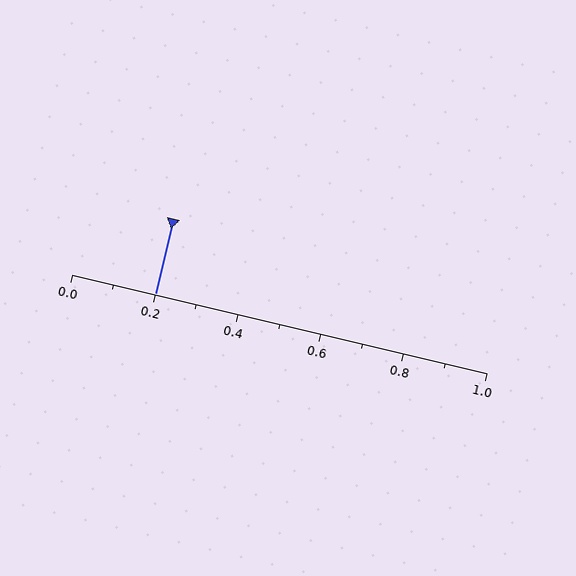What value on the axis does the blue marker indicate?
The marker indicates approximately 0.2.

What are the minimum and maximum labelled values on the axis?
The axis runs from 0.0 to 1.0.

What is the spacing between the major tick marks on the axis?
The major ticks are spaced 0.2 apart.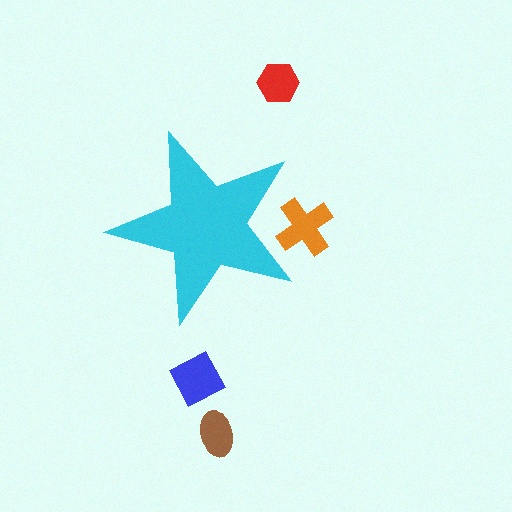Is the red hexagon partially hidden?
No, the red hexagon is fully visible.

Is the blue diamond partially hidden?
No, the blue diamond is fully visible.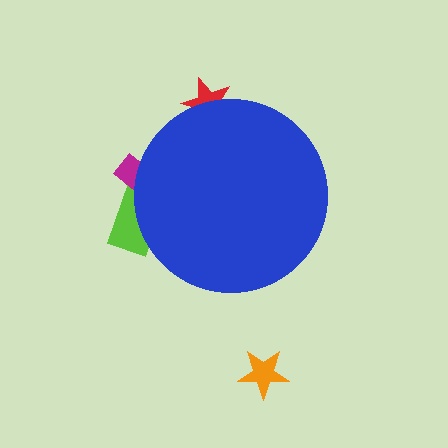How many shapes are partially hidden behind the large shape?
3 shapes are partially hidden.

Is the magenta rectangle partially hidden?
Yes, the magenta rectangle is partially hidden behind the blue circle.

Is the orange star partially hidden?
No, the orange star is fully visible.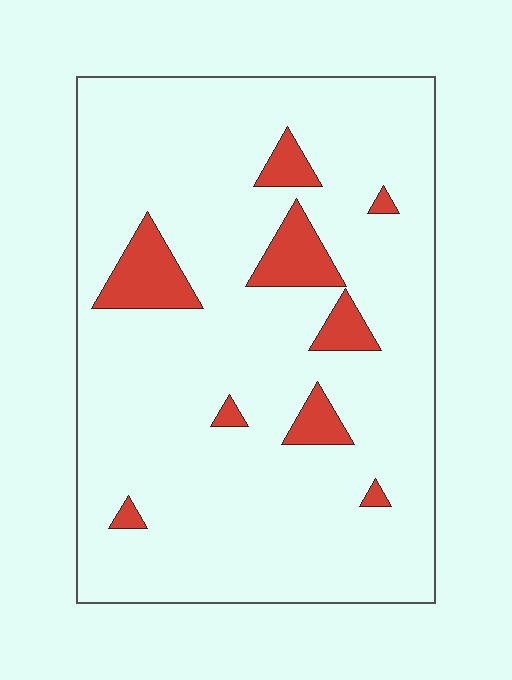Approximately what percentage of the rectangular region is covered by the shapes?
Approximately 10%.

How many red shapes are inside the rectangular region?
9.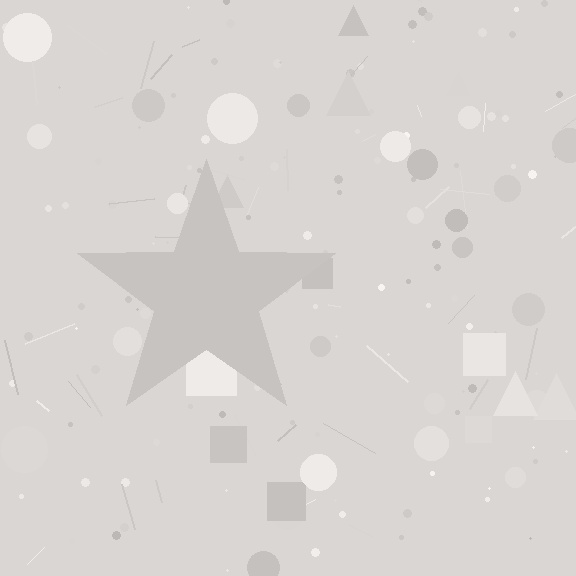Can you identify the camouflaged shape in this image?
The camouflaged shape is a star.